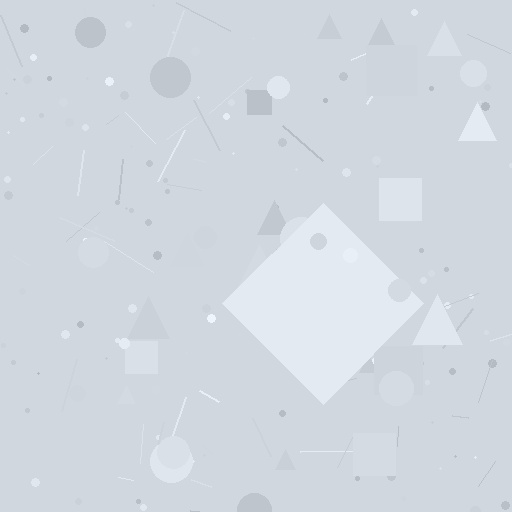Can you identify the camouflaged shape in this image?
The camouflaged shape is a diamond.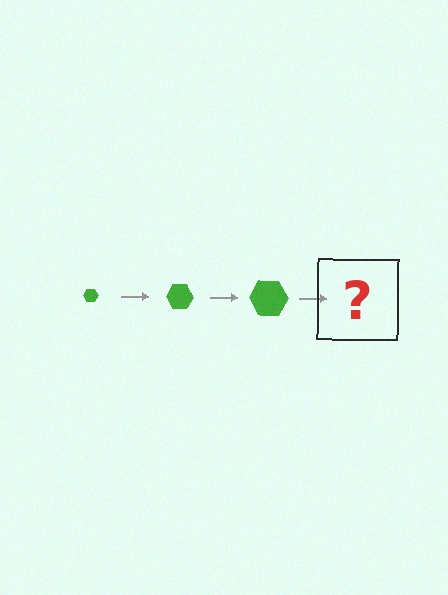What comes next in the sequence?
The next element should be a green hexagon, larger than the previous one.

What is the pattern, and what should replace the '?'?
The pattern is that the hexagon gets progressively larger each step. The '?' should be a green hexagon, larger than the previous one.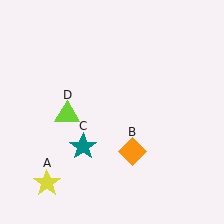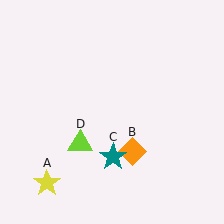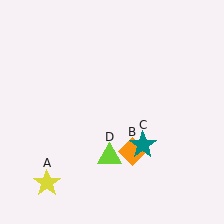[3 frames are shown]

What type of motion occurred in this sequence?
The teal star (object C), lime triangle (object D) rotated counterclockwise around the center of the scene.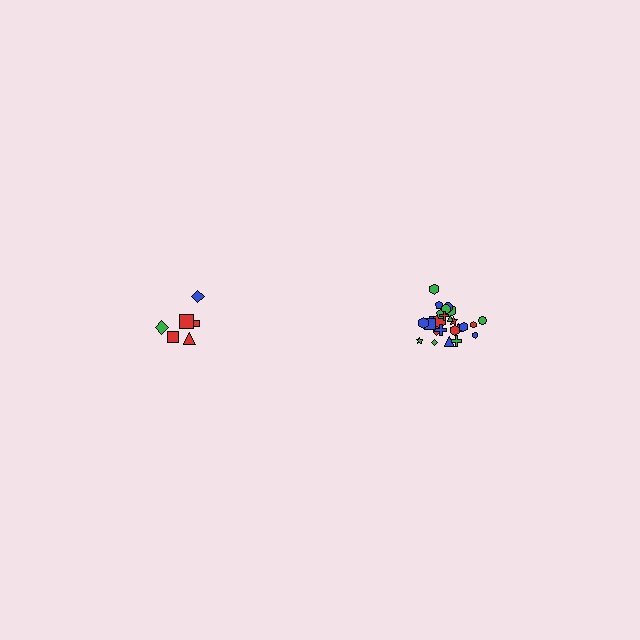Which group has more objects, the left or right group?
The right group.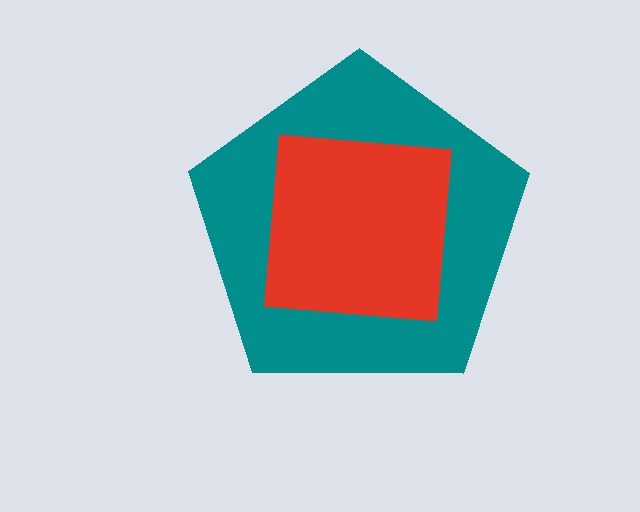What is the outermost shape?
The teal pentagon.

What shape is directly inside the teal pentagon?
The red square.